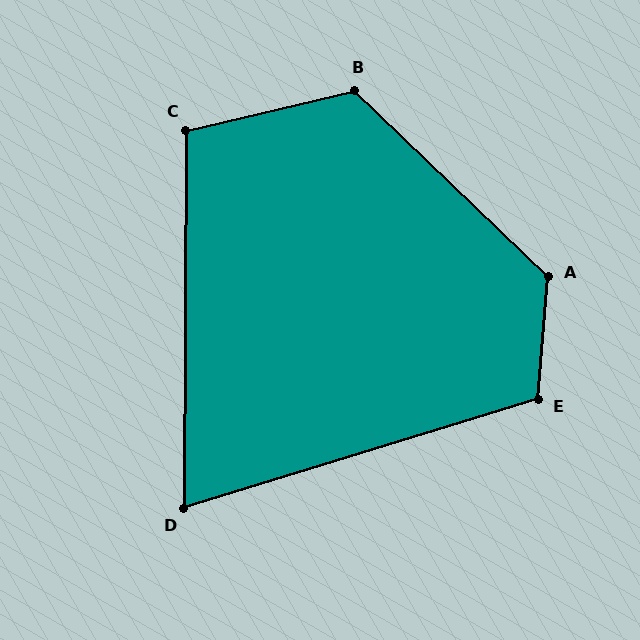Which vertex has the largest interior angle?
A, at approximately 129 degrees.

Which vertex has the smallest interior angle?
D, at approximately 73 degrees.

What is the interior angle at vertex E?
Approximately 112 degrees (obtuse).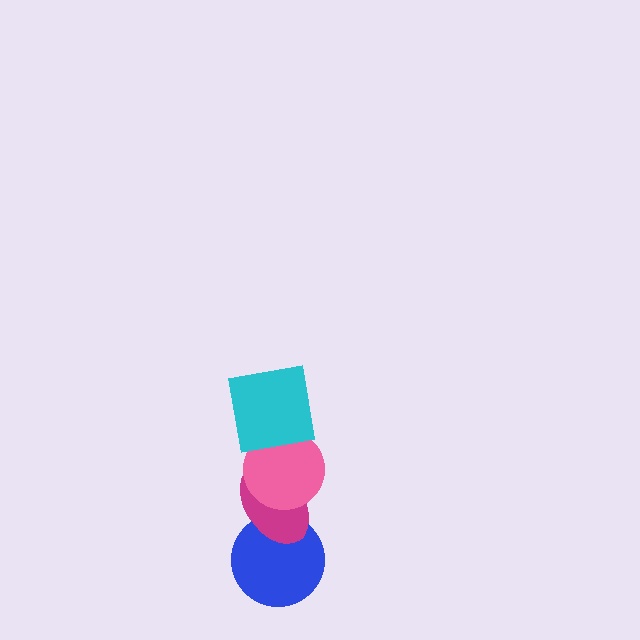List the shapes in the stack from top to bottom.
From top to bottom: the cyan square, the pink circle, the magenta ellipse, the blue circle.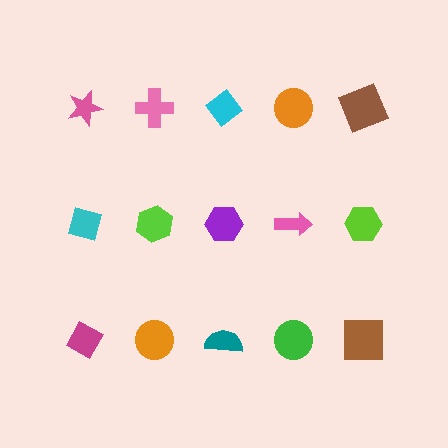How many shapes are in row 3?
5 shapes.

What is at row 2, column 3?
A purple hexagon.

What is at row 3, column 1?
A magenta diamond.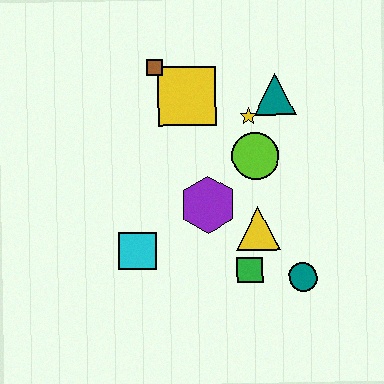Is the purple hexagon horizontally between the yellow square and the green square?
Yes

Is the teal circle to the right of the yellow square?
Yes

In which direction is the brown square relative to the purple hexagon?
The brown square is above the purple hexagon.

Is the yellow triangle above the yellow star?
No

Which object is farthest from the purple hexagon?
The brown square is farthest from the purple hexagon.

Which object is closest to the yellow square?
The brown square is closest to the yellow square.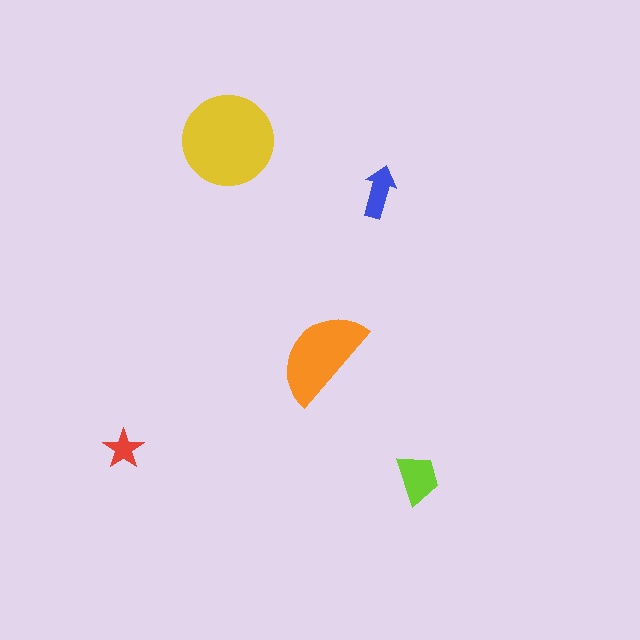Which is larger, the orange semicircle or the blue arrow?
The orange semicircle.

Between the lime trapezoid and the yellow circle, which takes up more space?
The yellow circle.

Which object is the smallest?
The red star.